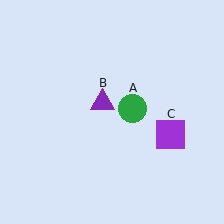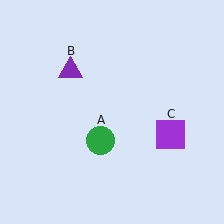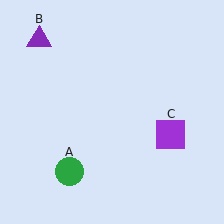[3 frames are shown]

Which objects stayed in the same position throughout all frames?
Purple square (object C) remained stationary.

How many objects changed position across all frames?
2 objects changed position: green circle (object A), purple triangle (object B).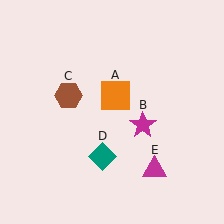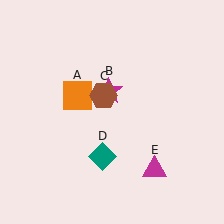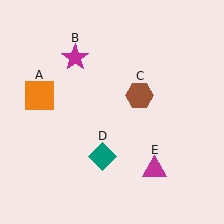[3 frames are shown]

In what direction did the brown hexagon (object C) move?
The brown hexagon (object C) moved right.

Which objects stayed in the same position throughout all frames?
Teal diamond (object D) and magenta triangle (object E) remained stationary.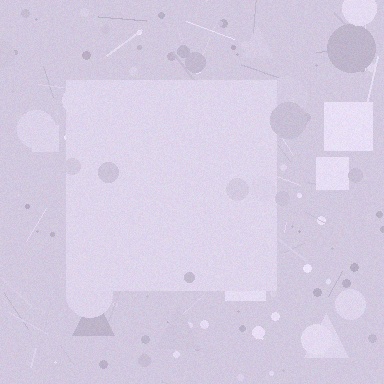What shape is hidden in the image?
A square is hidden in the image.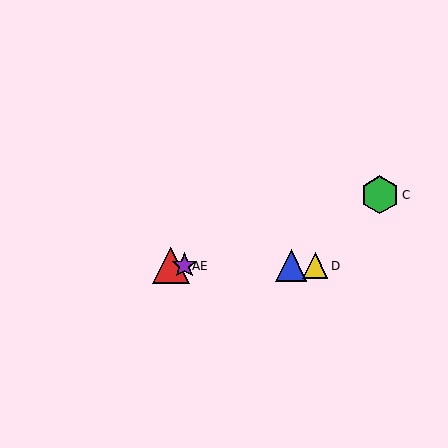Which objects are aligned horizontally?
Objects A, B, D, E are aligned horizontally.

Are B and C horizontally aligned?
No, B is at y≈266 and C is at y≈195.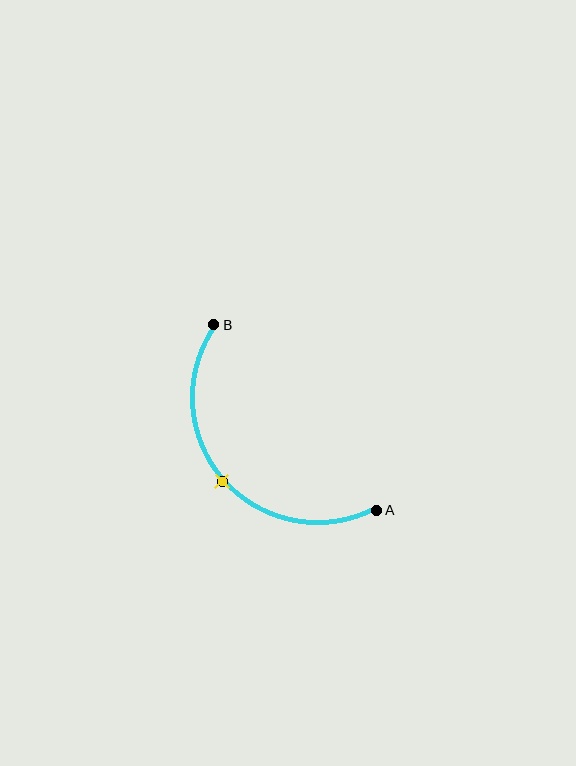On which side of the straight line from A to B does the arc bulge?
The arc bulges below and to the left of the straight line connecting A and B.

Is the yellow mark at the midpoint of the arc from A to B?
Yes. The yellow mark lies on the arc at equal arc-length from both A and B — it is the arc midpoint.